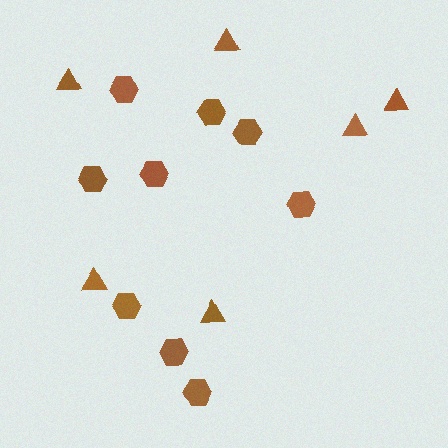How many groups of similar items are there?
There are 2 groups: one group of hexagons (9) and one group of triangles (6).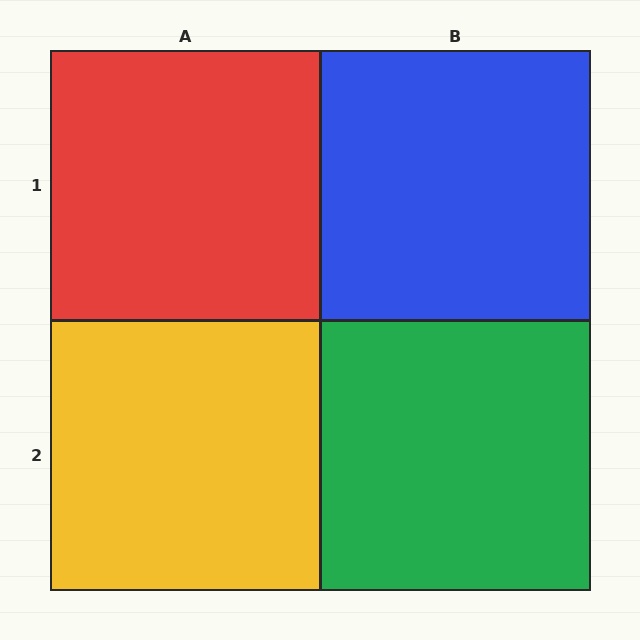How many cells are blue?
1 cell is blue.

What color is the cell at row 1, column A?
Red.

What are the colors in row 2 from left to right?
Yellow, green.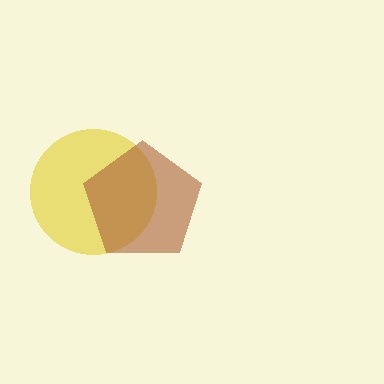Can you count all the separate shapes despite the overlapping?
Yes, there are 2 separate shapes.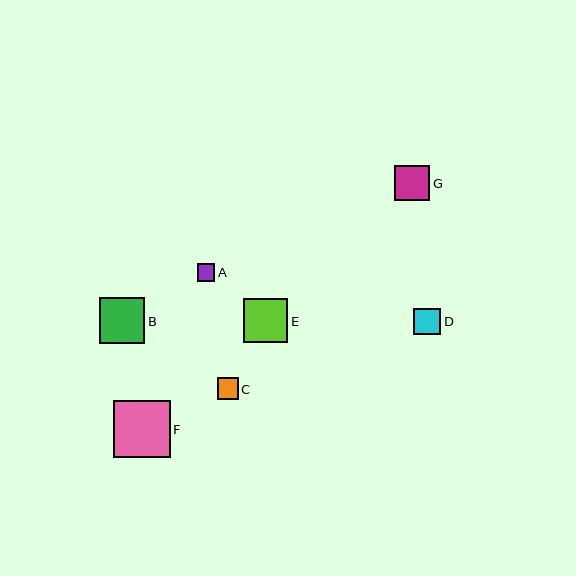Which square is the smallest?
Square A is the smallest with a size of approximately 18 pixels.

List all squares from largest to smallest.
From largest to smallest: F, B, E, G, D, C, A.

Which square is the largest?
Square F is the largest with a size of approximately 57 pixels.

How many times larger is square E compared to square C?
Square E is approximately 2.1 times the size of square C.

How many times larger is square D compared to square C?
Square D is approximately 1.3 times the size of square C.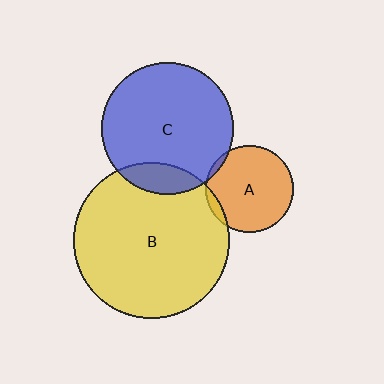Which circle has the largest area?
Circle B (yellow).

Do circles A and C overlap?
Yes.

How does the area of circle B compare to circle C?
Approximately 1.4 times.